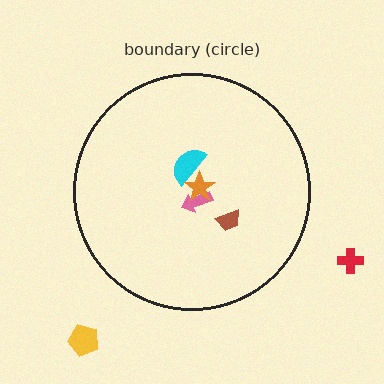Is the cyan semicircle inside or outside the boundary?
Inside.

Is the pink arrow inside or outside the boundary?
Inside.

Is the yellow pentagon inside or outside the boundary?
Outside.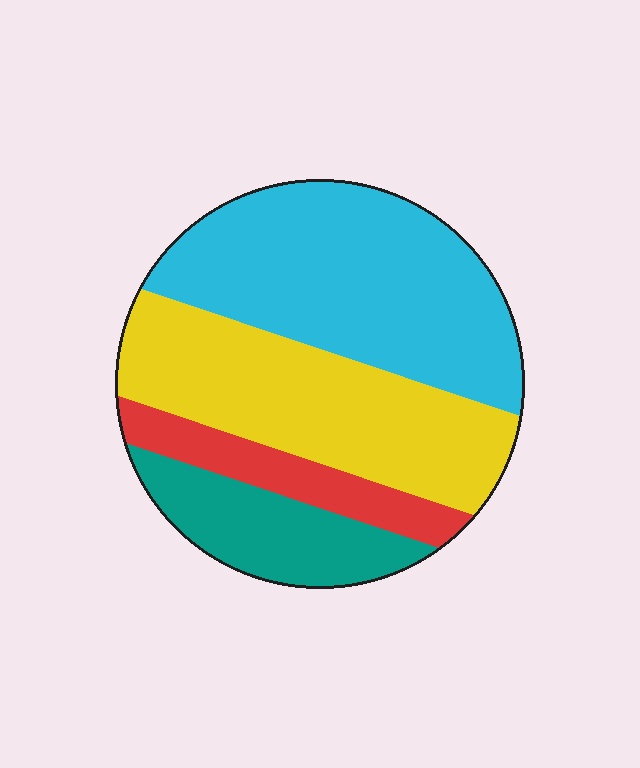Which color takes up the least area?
Red, at roughly 10%.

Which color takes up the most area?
Cyan, at roughly 40%.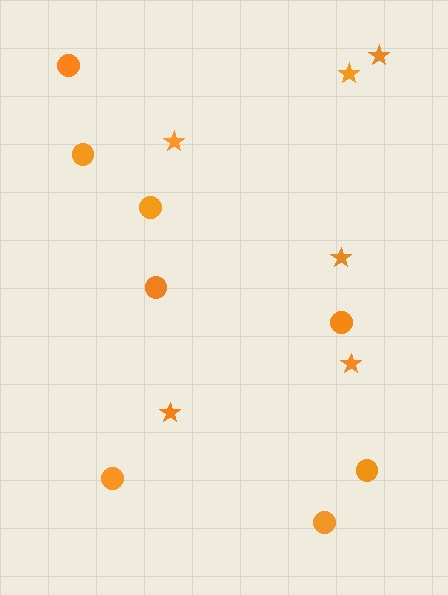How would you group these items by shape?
There are 2 groups: one group of stars (6) and one group of circles (8).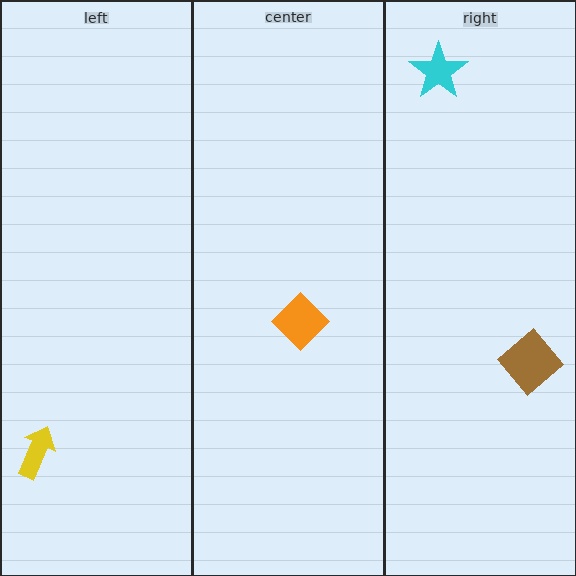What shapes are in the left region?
The yellow arrow.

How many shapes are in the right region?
2.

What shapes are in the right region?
The cyan star, the brown diamond.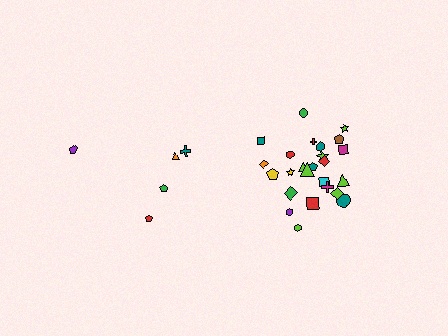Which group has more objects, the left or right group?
The right group.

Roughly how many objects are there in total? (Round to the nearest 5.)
Roughly 30 objects in total.